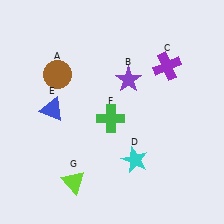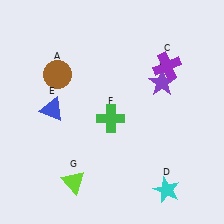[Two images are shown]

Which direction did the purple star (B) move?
The purple star (B) moved right.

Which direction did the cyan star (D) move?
The cyan star (D) moved right.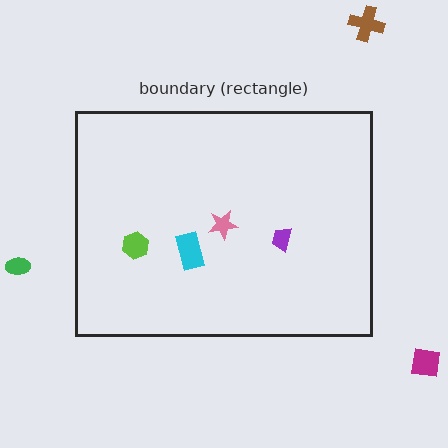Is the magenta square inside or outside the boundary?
Outside.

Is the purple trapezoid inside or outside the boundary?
Inside.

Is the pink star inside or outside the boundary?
Inside.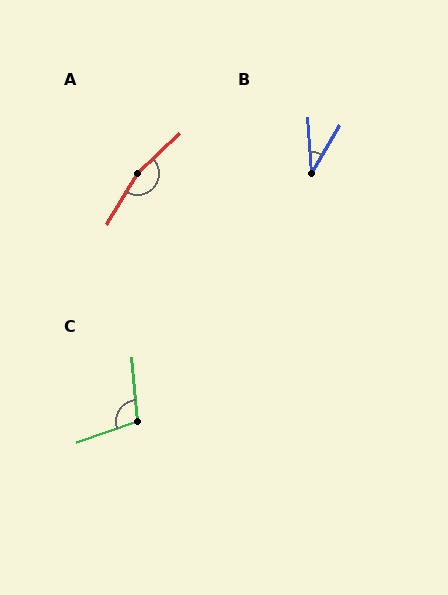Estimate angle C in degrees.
Approximately 105 degrees.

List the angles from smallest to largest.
B (34°), C (105°), A (164°).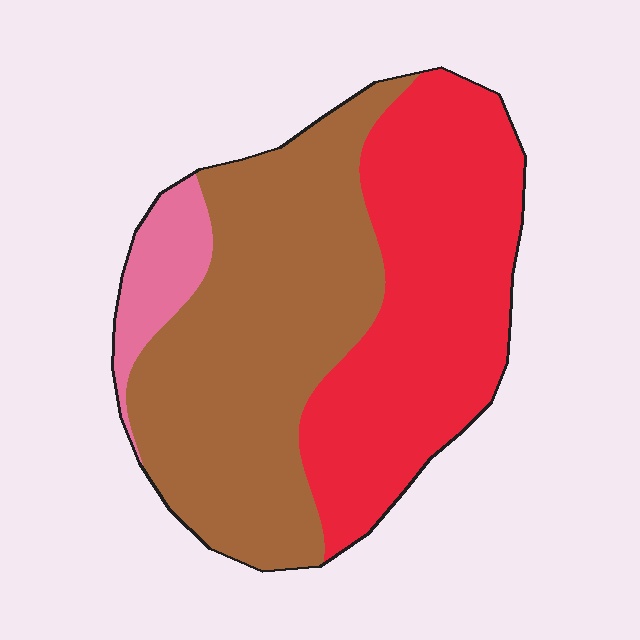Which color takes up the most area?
Brown, at roughly 50%.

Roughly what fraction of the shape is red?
Red takes up about two fifths (2/5) of the shape.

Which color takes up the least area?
Pink, at roughly 10%.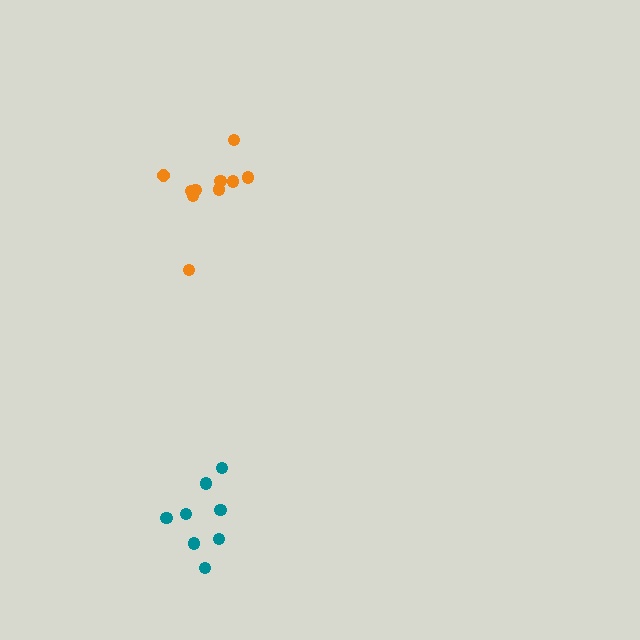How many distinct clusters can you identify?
There are 2 distinct clusters.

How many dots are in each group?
Group 1: 10 dots, Group 2: 8 dots (18 total).